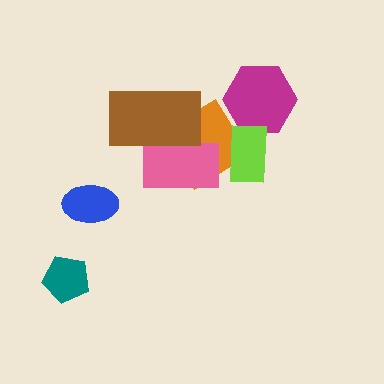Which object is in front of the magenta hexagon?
The lime rectangle is in front of the magenta hexagon.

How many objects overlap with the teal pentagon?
0 objects overlap with the teal pentagon.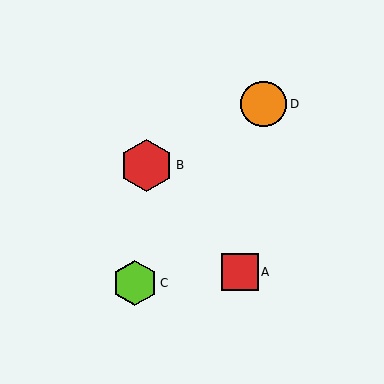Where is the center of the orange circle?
The center of the orange circle is at (264, 104).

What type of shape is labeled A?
Shape A is a red square.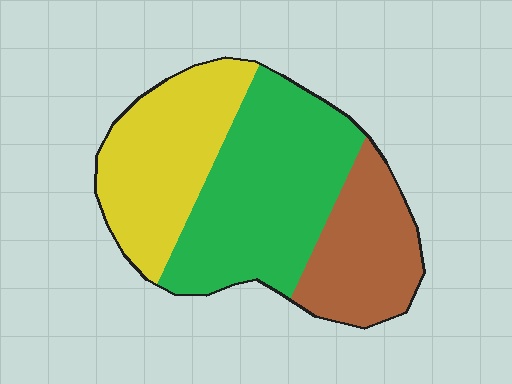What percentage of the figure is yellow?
Yellow covers roughly 30% of the figure.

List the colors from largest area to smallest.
From largest to smallest: green, yellow, brown.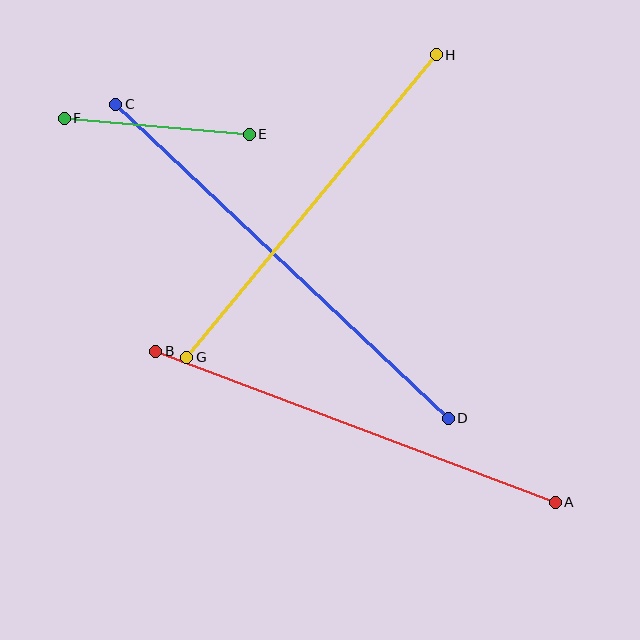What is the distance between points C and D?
The distance is approximately 457 pixels.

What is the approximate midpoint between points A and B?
The midpoint is at approximately (355, 427) pixels.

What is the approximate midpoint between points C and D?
The midpoint is at approximately (282, 261) pixels.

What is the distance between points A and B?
The distance is approximately 427 pixels.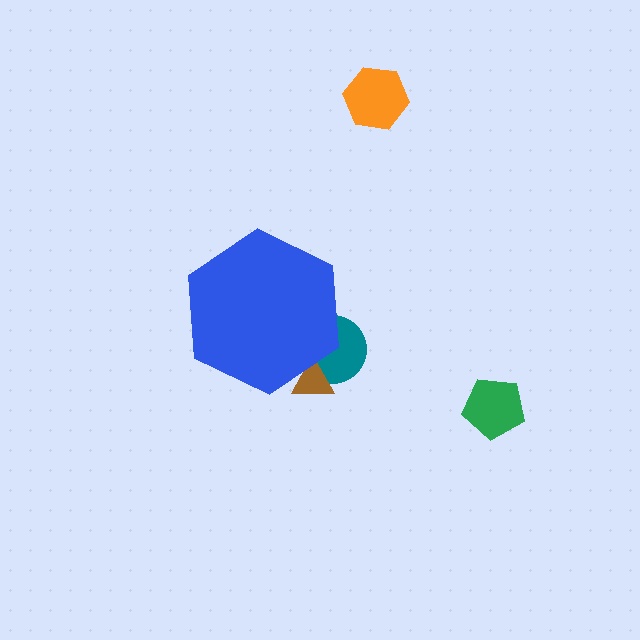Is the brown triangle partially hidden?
Yes, the brown triangle is partially hidden behind the blue hexagon.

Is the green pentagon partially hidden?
No, the green pentagon is fully visible.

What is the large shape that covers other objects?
A blue hexagon.